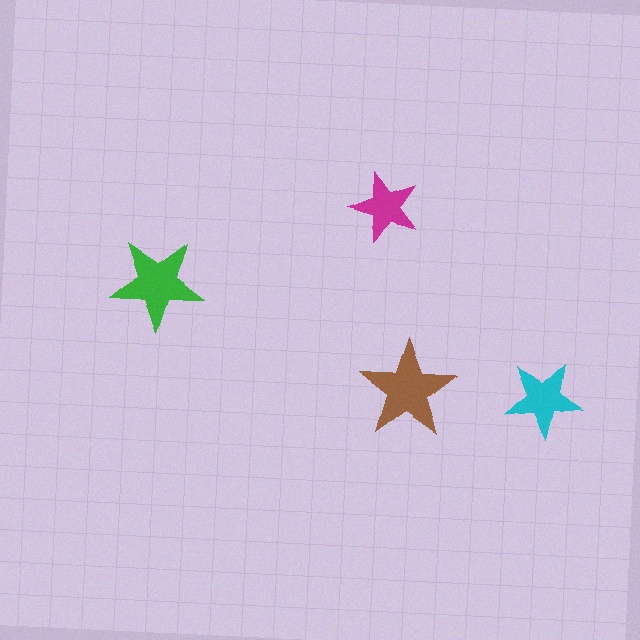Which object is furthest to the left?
The green star is leftmost.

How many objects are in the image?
There are 4 objects in the image.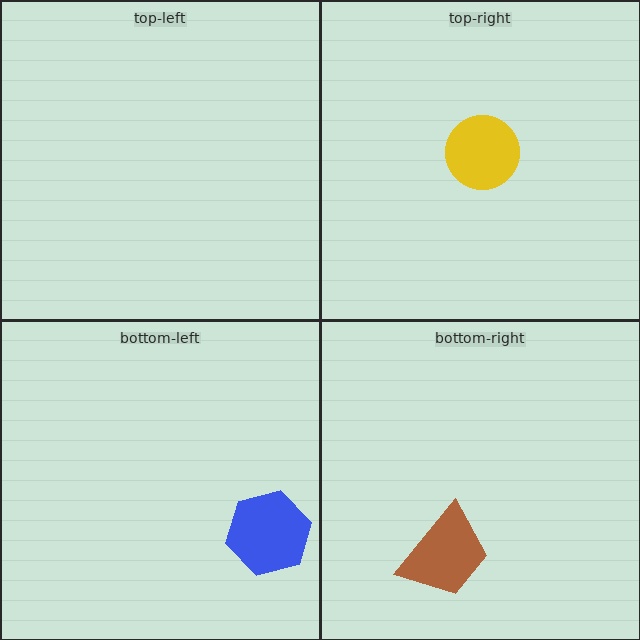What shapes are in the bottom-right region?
The brown trapezoid.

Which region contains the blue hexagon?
The bottom-left region.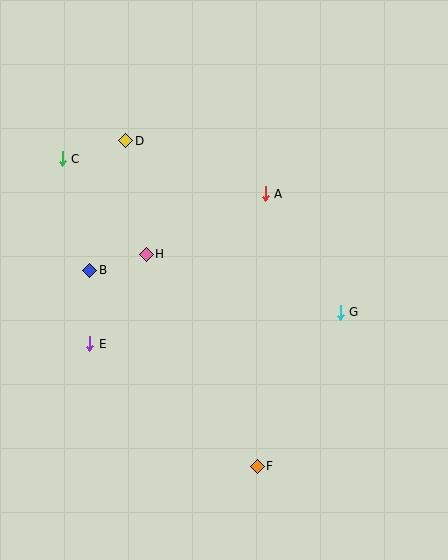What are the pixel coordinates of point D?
Point D is at (126, 141).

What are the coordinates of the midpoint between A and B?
The midpoint between A and B is at (177, 232).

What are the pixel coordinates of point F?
Point F is at (257, 466).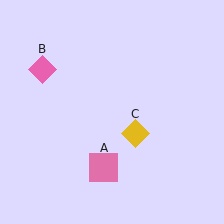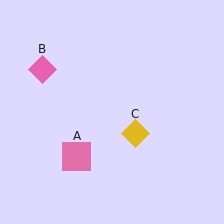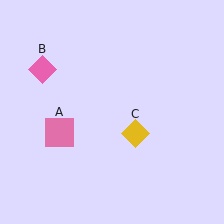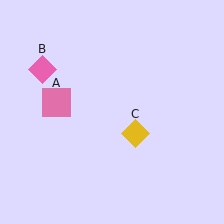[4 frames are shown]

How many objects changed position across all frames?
1 object changed position: pink square (object A).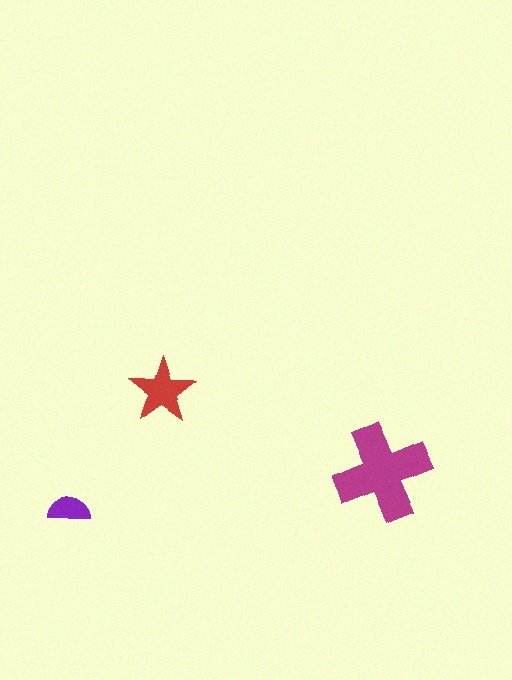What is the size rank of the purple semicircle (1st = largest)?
3rd.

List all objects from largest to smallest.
The magenta cross, the red star, the purple semicircle.